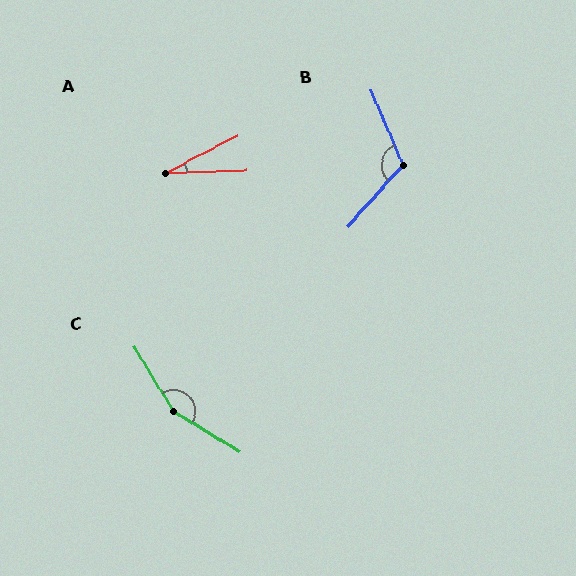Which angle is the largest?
C, at approximately 153 degrees.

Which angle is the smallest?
A, at approximately 25 degrees.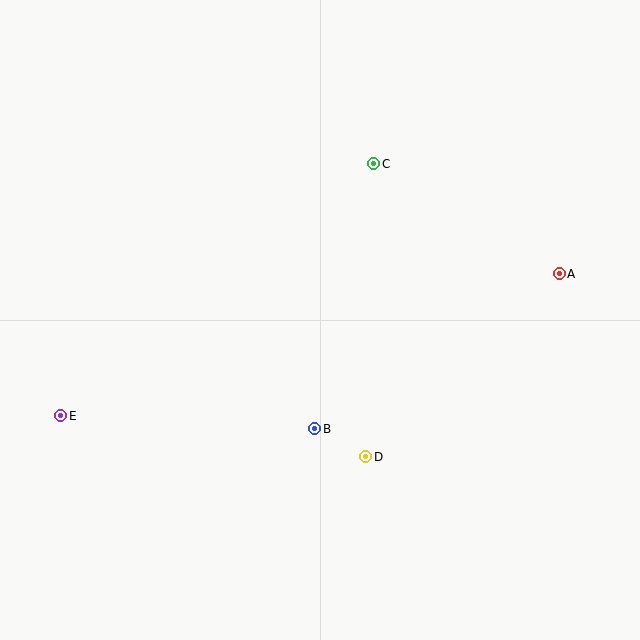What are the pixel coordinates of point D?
Point D is at (366, 457).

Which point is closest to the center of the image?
Point B at (315, 429) is closest to the center.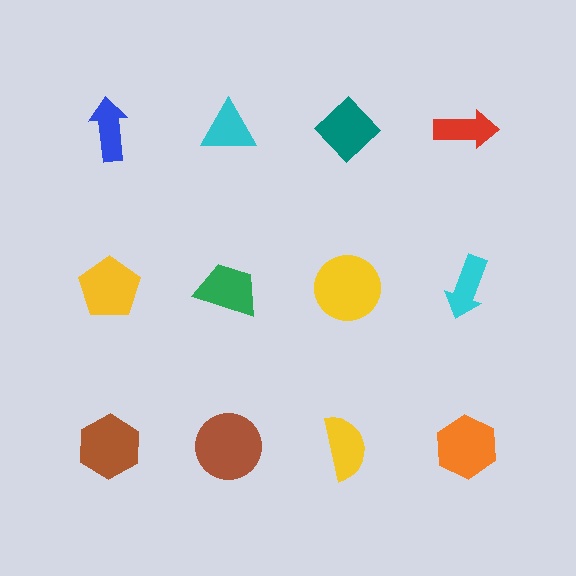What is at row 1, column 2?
A cyan triangle.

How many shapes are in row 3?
4 shapes.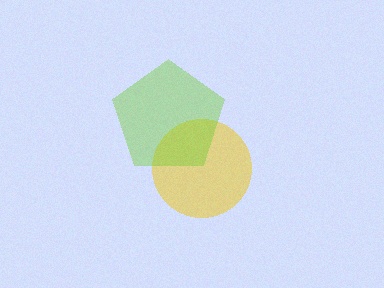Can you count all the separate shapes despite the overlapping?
Yes, there are 2 separate shapes.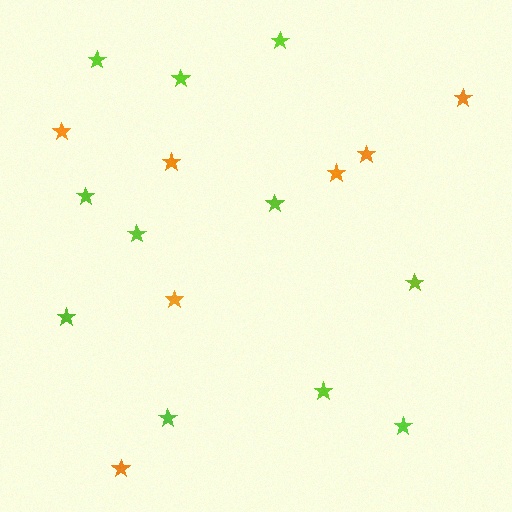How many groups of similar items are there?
There are 2 groups: one group of orange stars (7) and one group of lime stars (11).